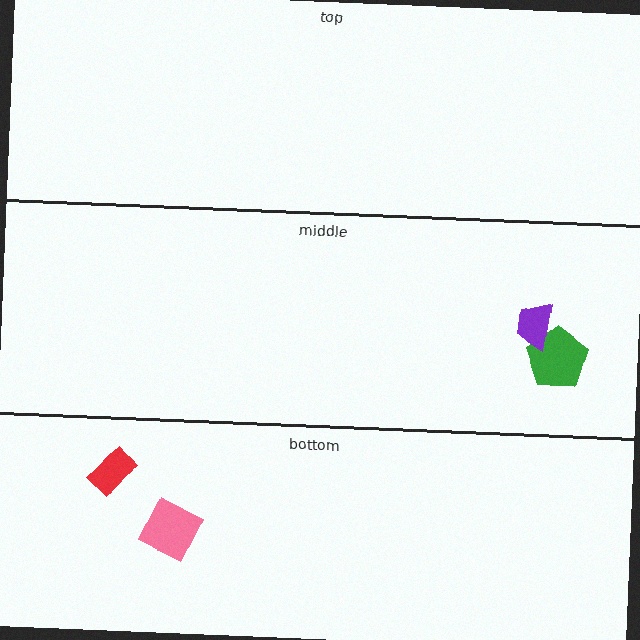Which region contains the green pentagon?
The middle region.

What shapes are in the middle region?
The green pentagon, the purple trapezoid.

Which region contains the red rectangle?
The bottom region.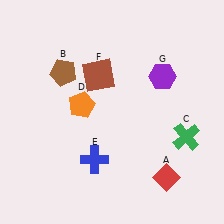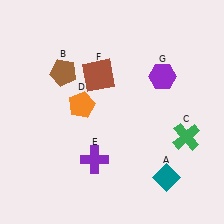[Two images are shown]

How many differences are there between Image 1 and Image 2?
There are 2 differences between the two images.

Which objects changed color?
A changed from red to teal. E changed from blue to purple.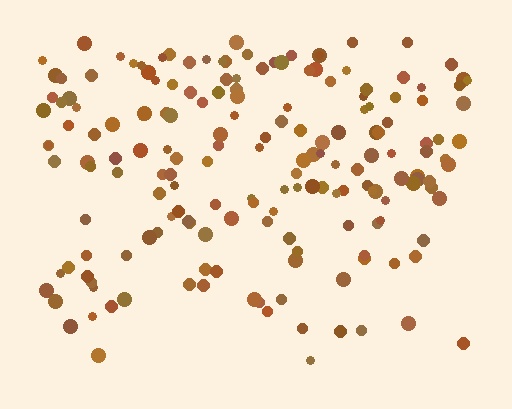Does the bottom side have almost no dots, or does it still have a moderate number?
Still a moderate number, just noticeably fewer than the top.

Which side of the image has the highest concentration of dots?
The top.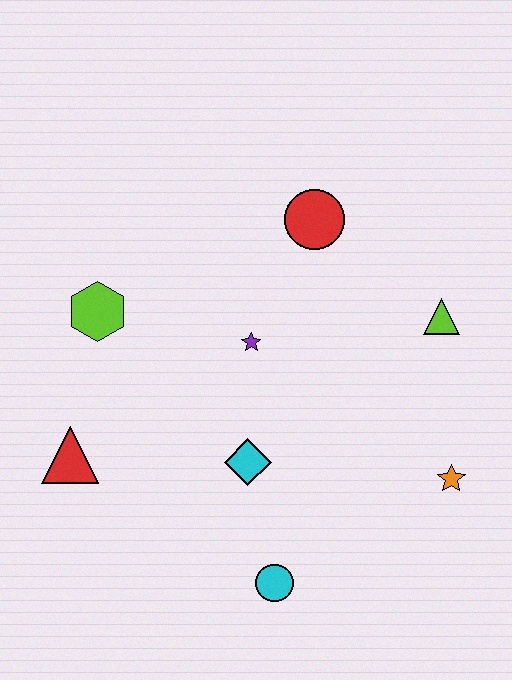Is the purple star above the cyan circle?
Yes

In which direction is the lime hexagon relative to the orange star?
The lime hexagon is to the left of the orange star.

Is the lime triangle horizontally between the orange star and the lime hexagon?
Yes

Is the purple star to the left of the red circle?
Yes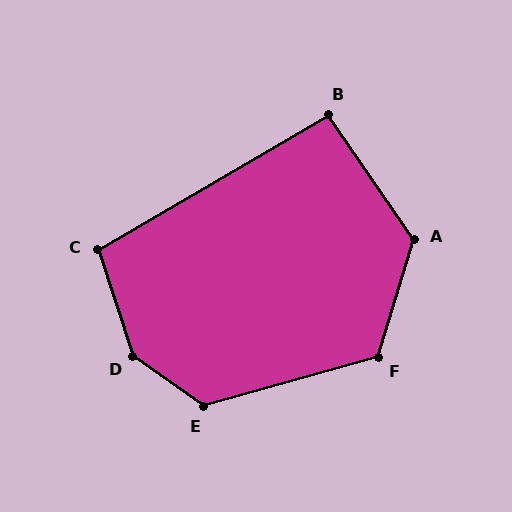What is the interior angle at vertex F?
Approximately 122 degrees (obtuse).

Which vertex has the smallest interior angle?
B, at approximately 94 degrees.